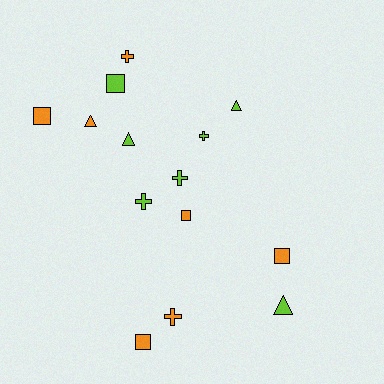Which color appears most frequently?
Lime, with 7 objects.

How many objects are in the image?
There are 14 objects.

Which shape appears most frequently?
Square, with 5 objects.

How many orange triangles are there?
There is 1 orange triangle.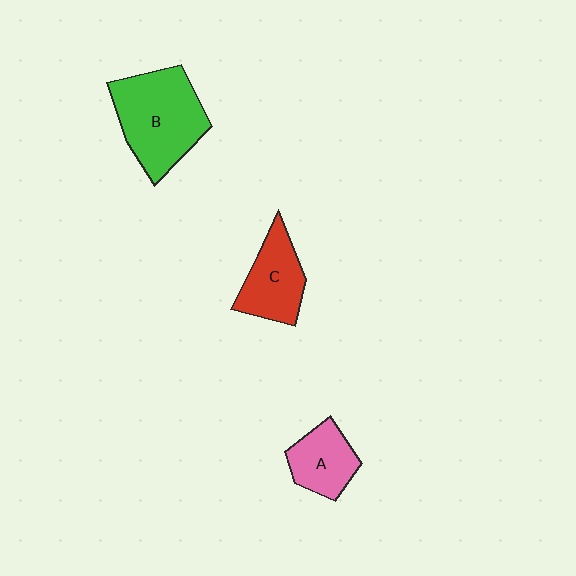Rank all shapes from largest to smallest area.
From largest to smallest: B (green), C (red), A (pink).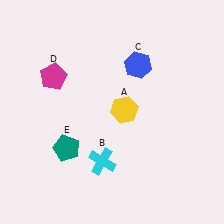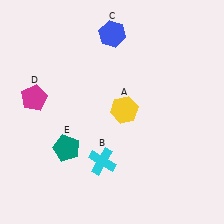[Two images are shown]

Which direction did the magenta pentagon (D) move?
The magenta pentagon (D) moved down.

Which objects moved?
The objects that moved are: the blue hexagon (C), the magenta pentagon (D).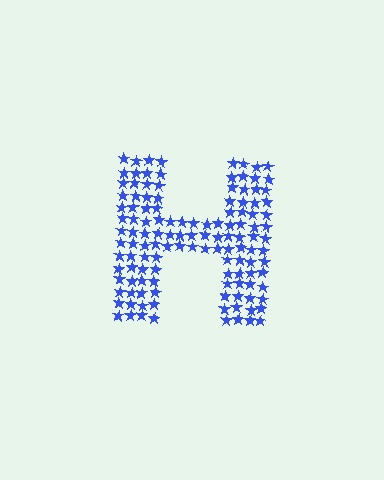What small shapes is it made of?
It is made of small stars.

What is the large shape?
The large shape is the letter H.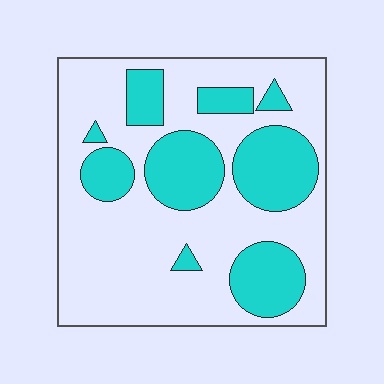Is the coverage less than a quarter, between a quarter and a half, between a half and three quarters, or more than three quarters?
Between a quarter and a half.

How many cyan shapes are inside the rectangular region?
9.